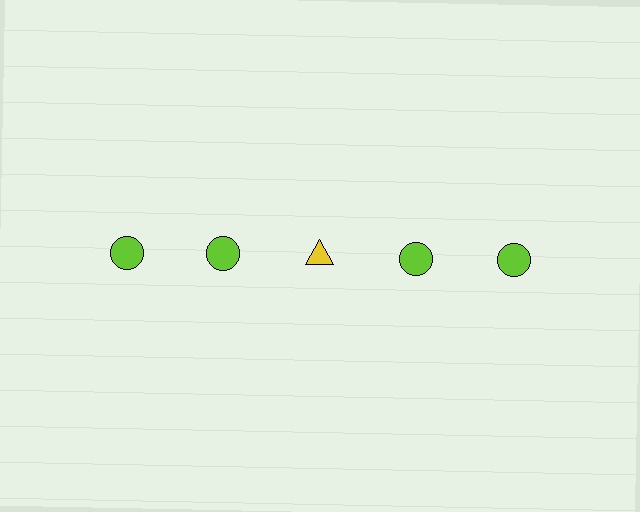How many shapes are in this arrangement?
There are 5 shapes arranged in a grid pattern.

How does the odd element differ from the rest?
It differs in both color (yellow instead of lime) and shape (triangle instead of circle).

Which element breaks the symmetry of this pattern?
The yellow triangle in the top row, center column breaks the symmetry. All other shapes are lime circles.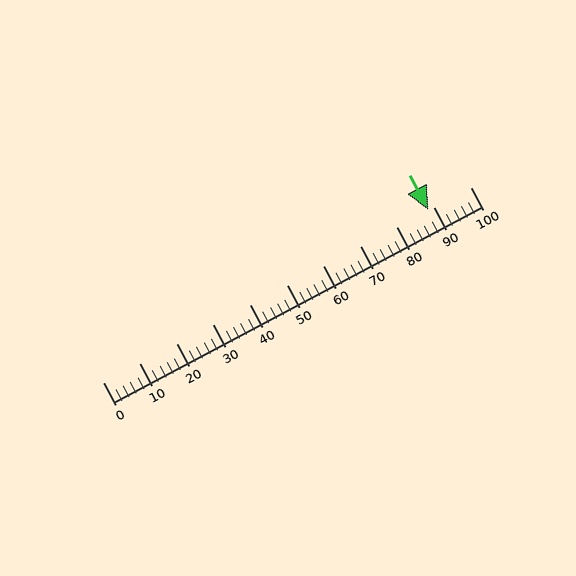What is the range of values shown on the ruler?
The ruler shows values from 0 to 100.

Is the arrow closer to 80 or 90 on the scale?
The arrow is closer to 90.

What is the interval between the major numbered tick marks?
The major tick marks are spaced 10 units apart.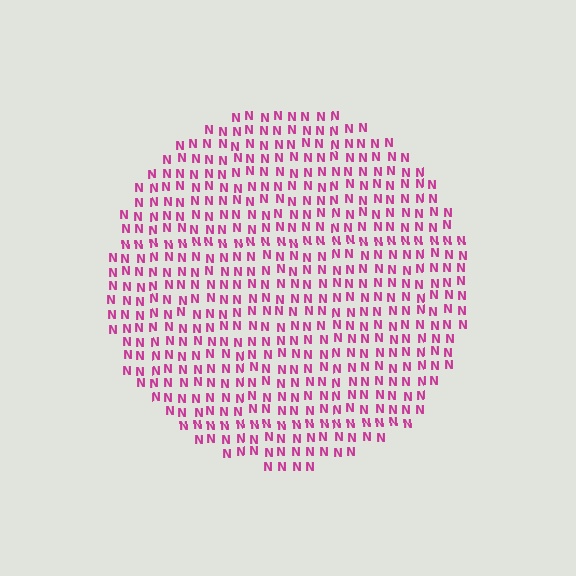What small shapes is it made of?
It is made of small letter N's.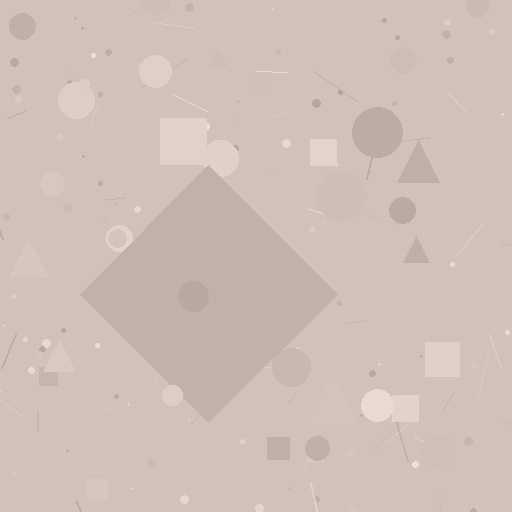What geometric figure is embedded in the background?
A diamond is embedded in the background.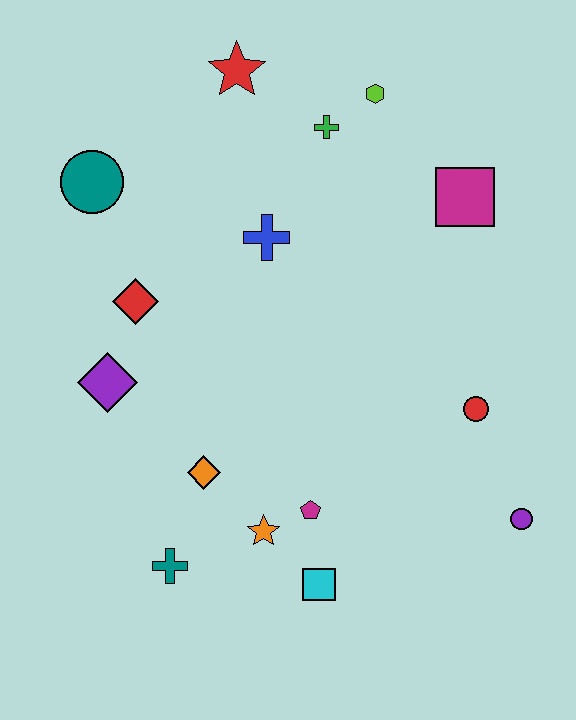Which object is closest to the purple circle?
The red circle is closest to the purple circle.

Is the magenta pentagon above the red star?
No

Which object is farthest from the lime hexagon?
The teal cross is farthest from the lime hexagon.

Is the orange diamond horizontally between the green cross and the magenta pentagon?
No